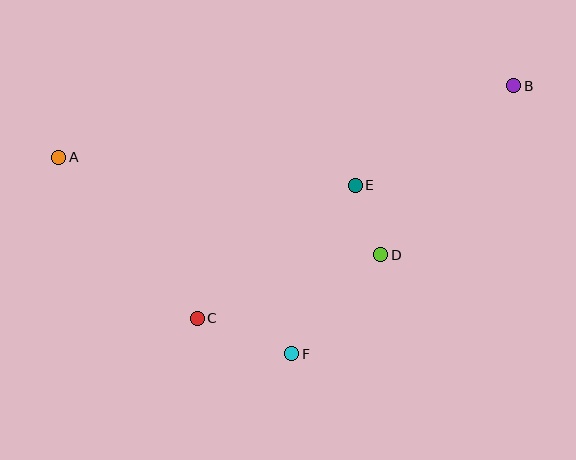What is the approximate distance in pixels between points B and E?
The distance between B and E is approximately 187 pixels.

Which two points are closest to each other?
Points D and E are closest to each other.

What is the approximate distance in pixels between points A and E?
The distance between A and E is approximately 298 pixels.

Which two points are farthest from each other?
Points A and B are farthest from each other.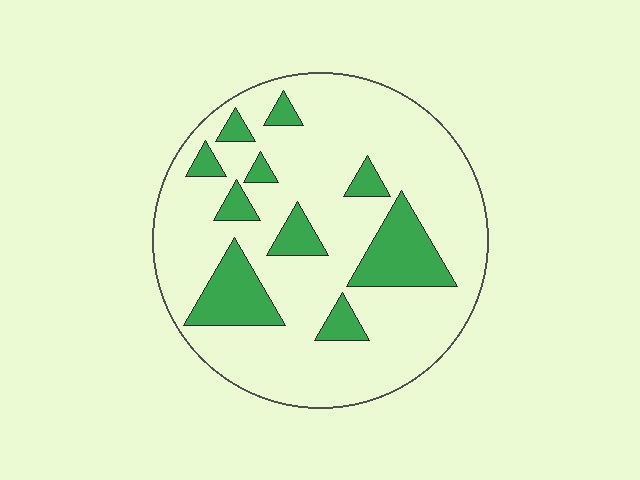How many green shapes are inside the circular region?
10.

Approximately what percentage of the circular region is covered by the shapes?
Approximately 20%.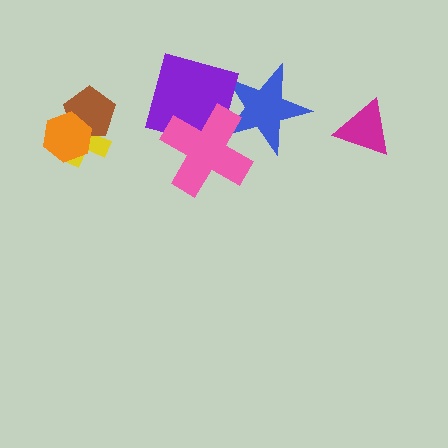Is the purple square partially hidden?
Yes, it is partially covered by another shape.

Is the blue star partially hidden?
Yes, it is partially covered by another shape.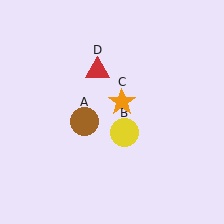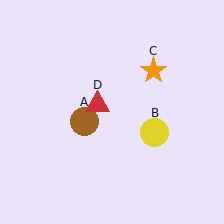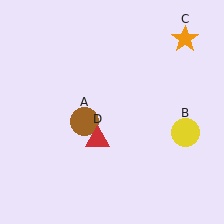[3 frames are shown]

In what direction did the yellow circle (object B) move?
The yellow circle (object B) moved right.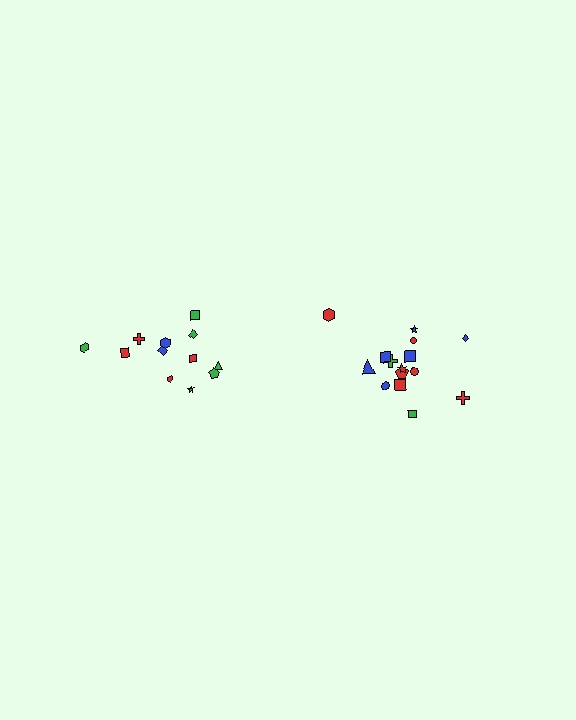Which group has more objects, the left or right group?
The right group.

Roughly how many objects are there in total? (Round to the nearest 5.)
Roughly 25 objects in total.